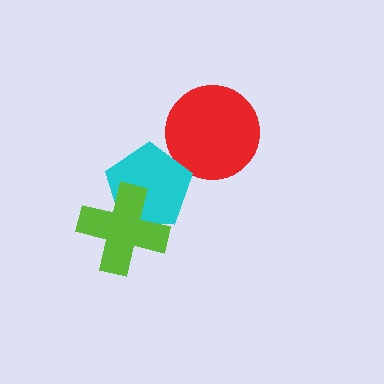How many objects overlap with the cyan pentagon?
2 objects overlap with the cyan pentagon.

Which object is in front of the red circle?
The cyan pentagon is in front of the red circle.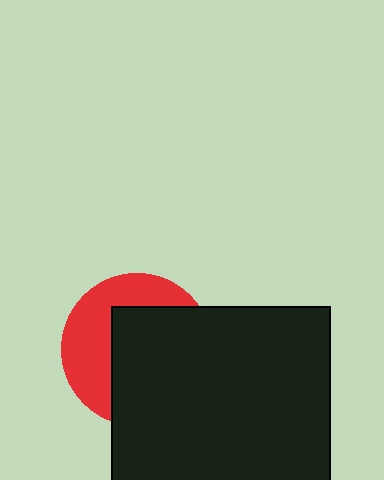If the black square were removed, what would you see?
You would see the complete red circle.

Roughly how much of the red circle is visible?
A small part of it is visible (roughly 41%).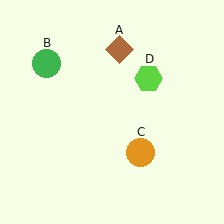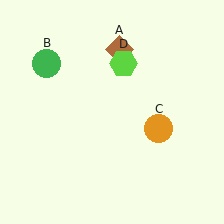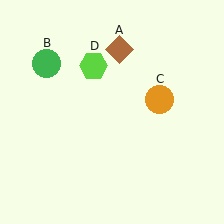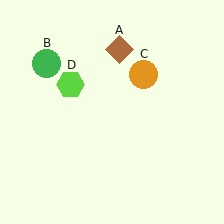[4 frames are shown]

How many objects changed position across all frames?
2 objects changed position: orange circle (object C), lime hexagon (object D).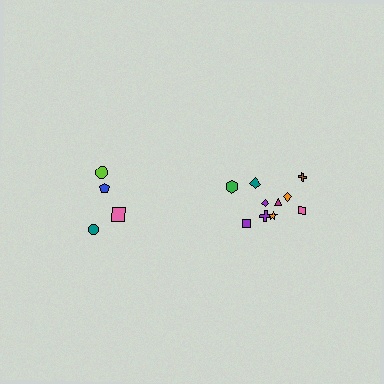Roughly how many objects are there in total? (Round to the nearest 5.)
Roughly 15 objects in total.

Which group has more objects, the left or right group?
The right group.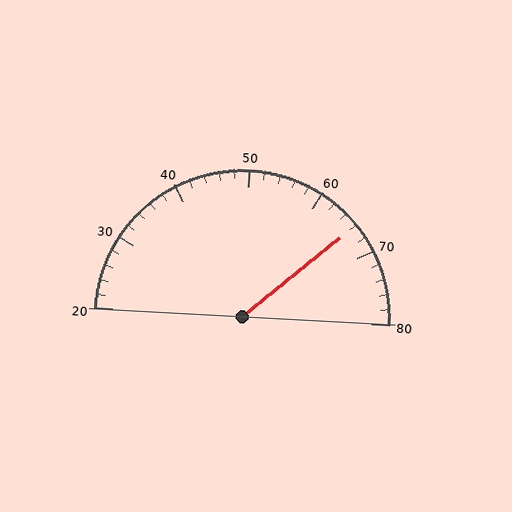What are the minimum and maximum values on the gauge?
The gauge ranges from 20 to 80.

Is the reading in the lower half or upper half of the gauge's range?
The reading is in the upper half of the range (20 to 80).